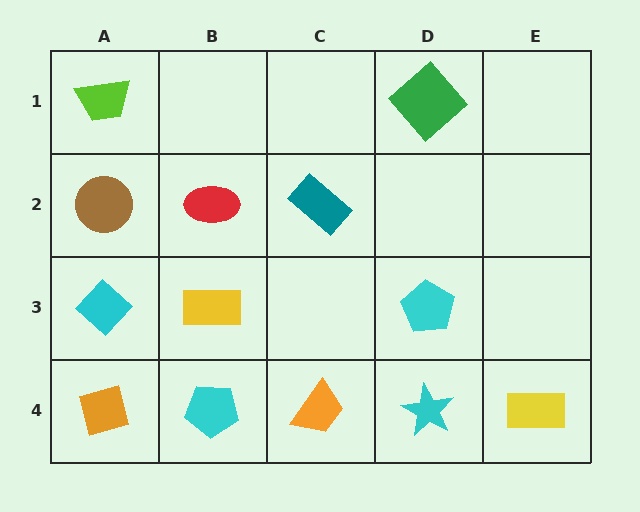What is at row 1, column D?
A green diamond.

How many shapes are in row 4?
5 shapes.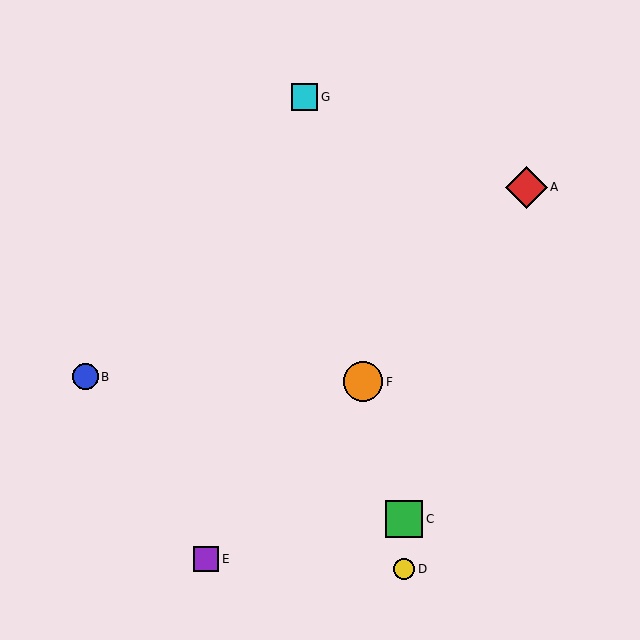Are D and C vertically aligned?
Yes, both are at x≈404.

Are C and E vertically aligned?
No, C is at x≈404 and E is at x≈206.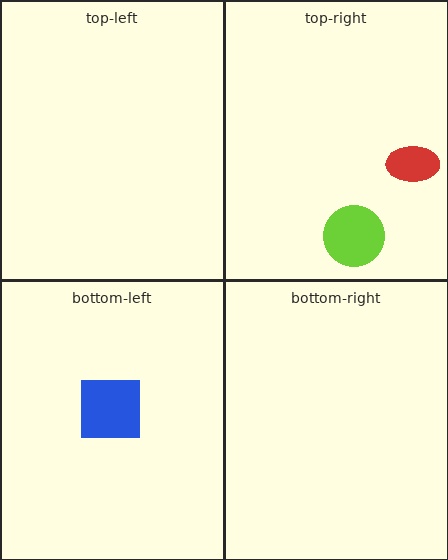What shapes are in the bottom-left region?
The blue square.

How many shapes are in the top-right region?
2.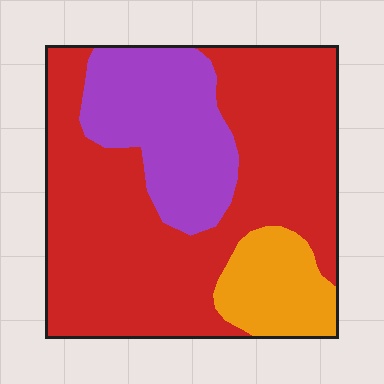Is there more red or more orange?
Red.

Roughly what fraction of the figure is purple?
Purple takes up about one quarter (1/4) of the figure.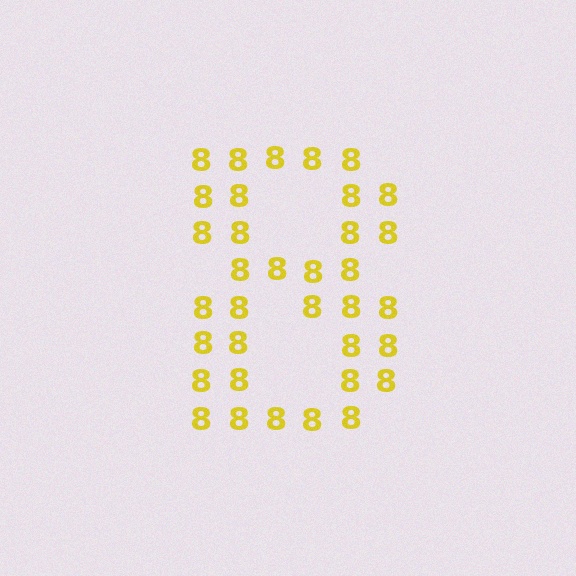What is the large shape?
The large shape is the digit 8.